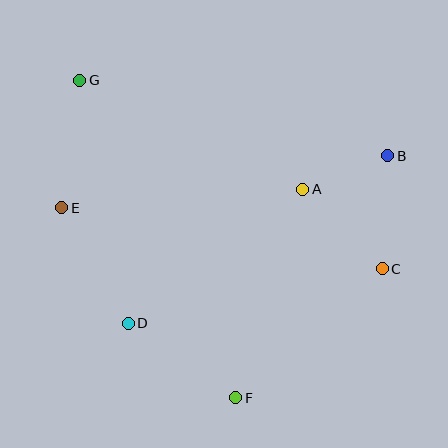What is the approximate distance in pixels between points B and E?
The distance between B and E is approximately 330 pixels.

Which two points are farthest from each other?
Points C and G are farthest from each other.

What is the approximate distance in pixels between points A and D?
The distance between A and D is approximately 220 pixels.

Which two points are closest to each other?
Points A and B are closest to each other.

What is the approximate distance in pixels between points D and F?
The distance between D and F is approximately 130 pixels.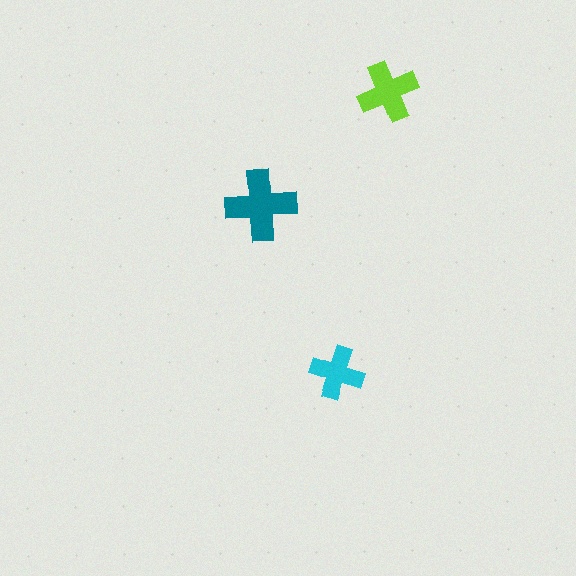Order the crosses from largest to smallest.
the teal one, the lime one, the cyan one.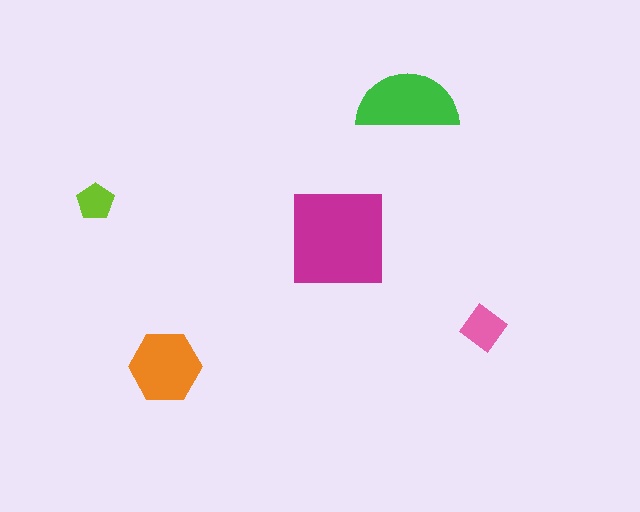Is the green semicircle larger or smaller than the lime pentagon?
Larger.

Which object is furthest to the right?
The pink diamond is rightmost.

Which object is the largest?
The magenta square.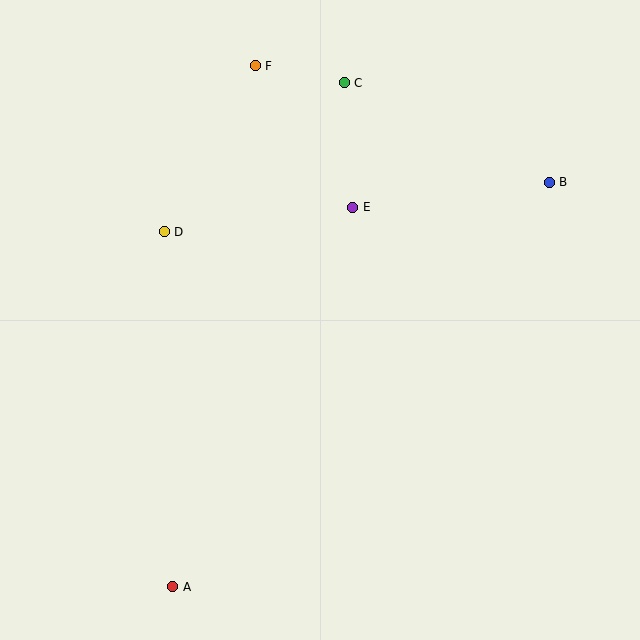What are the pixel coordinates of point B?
Point B is at (549, 182).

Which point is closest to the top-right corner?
Point B is closest to the top-right corner.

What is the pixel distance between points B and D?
The distance between B and D is 388 pixels.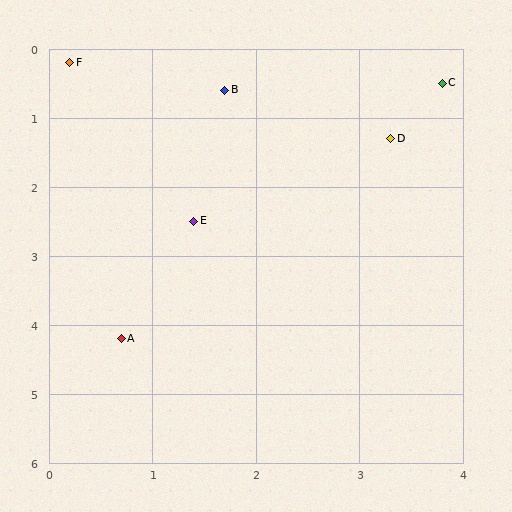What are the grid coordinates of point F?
Point F is at approximately (0.2, 0.2).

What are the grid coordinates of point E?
Point E is at approximately (1.4, 2.5).